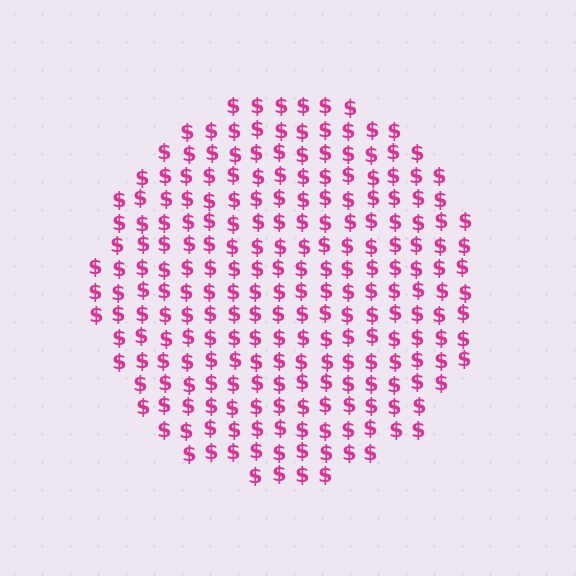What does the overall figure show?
The overall figure shows a circle.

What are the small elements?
The small elements are dollar signs.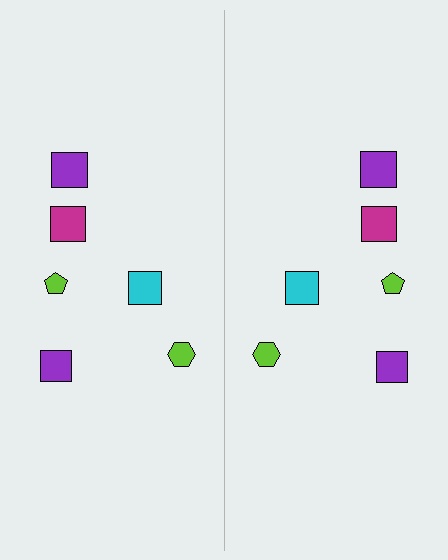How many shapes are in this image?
There are 12 shapes in this image.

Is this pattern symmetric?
Yes, this pattern has bilateral (reflection) symmetry.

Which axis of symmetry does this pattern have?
The pattern has a vertical axis of symmetry running through the center of the image.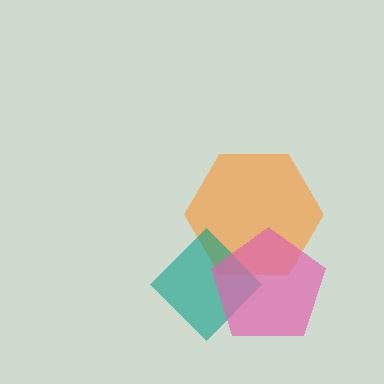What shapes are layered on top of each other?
The layered shapes are: an orange hexagon, a teal diamond, a pink pentagon.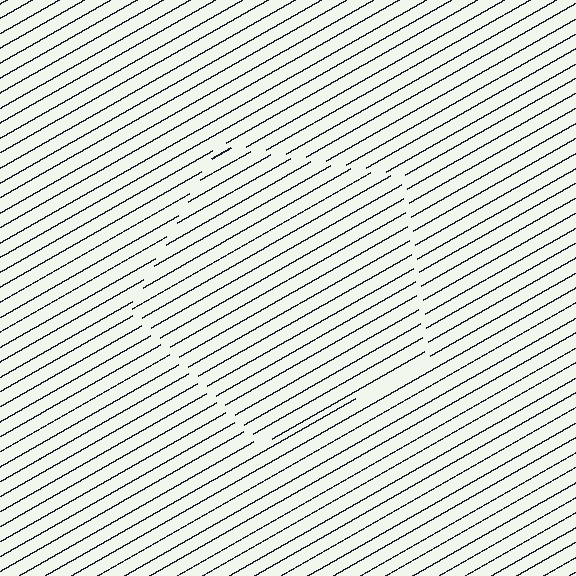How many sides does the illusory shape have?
5 sides — the line-ends trace a pentagon.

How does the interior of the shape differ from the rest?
The interior of the shape contains the same grating, shifted by half a period — the contour is defined by the phase discontinuity where line-ends from the inner and outer gratings abut.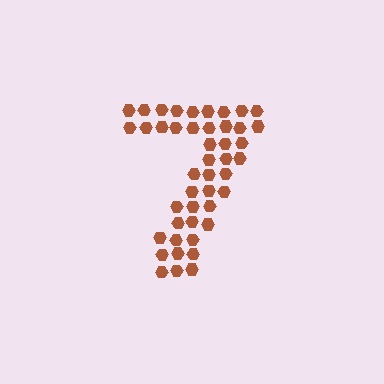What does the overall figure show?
The overall figure shows the digit 7.